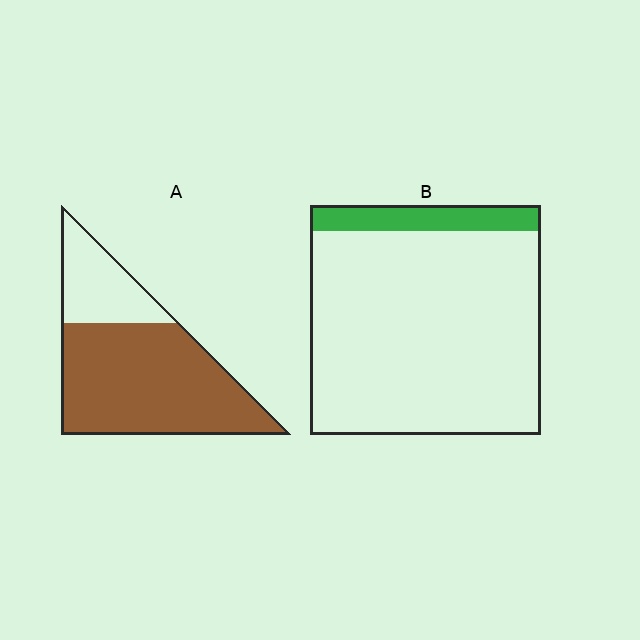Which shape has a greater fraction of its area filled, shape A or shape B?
Shape A.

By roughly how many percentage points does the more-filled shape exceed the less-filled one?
By roughly 60 percentage points (A over B).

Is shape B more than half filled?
No.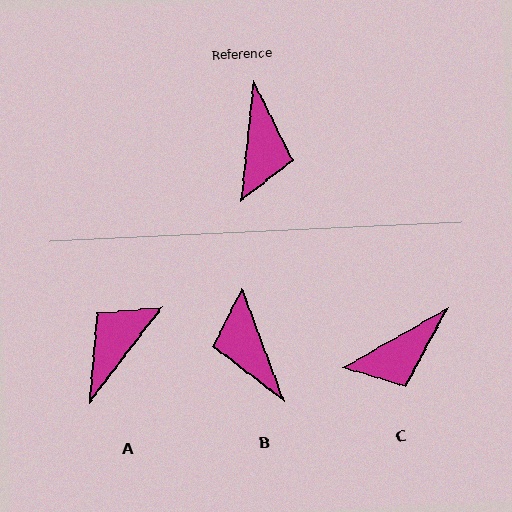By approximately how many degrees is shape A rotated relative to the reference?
Approximately 148 degrees counter-clockwise.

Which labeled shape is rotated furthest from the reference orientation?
B, about 154 degrees away.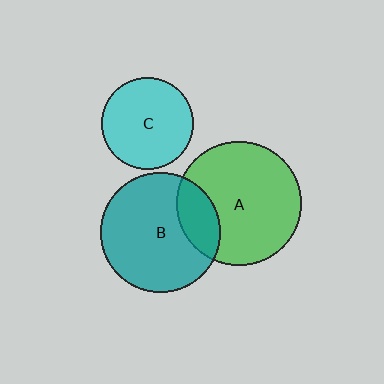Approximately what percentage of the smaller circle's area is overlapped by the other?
Approximately 20%.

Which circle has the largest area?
Circle A (green).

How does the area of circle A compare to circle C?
Approximately 1.8 times.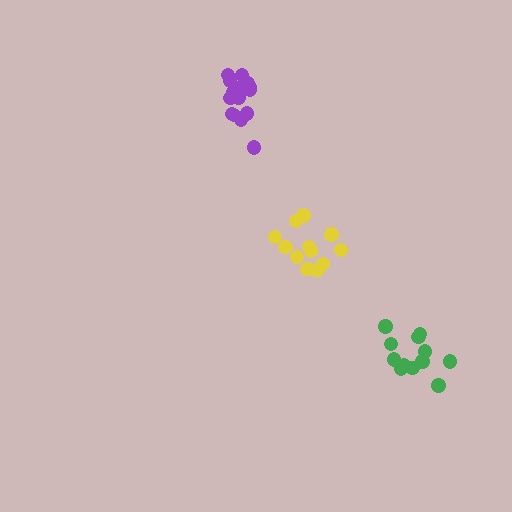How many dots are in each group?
Group 1: 12 dots, Group 2: 15 dots, Group 3: 12 dots (39 total).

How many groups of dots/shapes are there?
There are 3 groups.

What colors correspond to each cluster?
The clusters are colored: yellow, purple, green.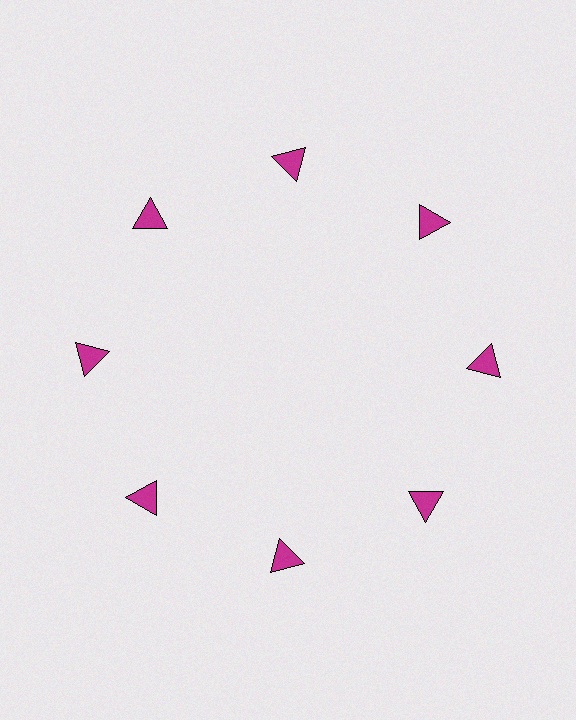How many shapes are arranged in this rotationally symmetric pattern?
There are 8 shapes, arranged in 8 groups of 1.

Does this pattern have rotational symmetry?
Yes, this pattern has 8-fold rotational symmetry. It looks the same after rotating 45 degrees around the center.